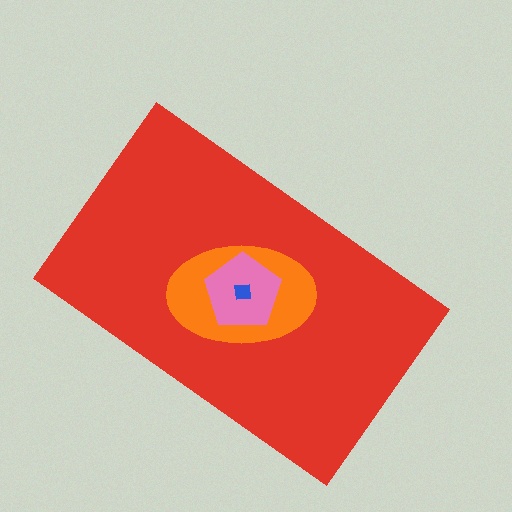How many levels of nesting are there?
4.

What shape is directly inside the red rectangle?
The orange ellipse.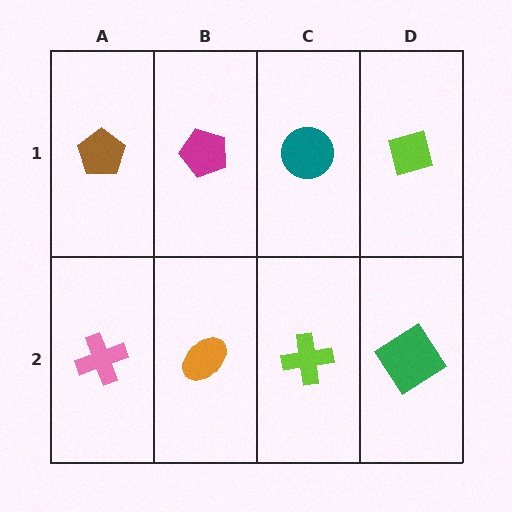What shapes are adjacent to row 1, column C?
A lime cross (row 2, column C), a magenta pentagon (row 1, column B), a lime square (row 1, column D).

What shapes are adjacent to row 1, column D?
A green diamond (row 2, column D), a teal circle (row 1, column C).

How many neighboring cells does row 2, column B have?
3.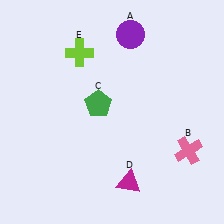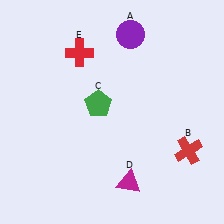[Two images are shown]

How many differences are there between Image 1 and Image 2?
There are 2 differences between the two images.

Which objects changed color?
B changed from pink to red. E changed from lime to red.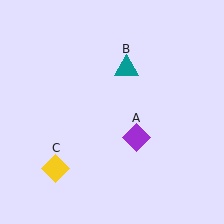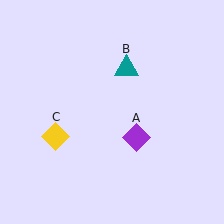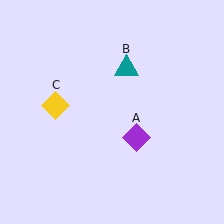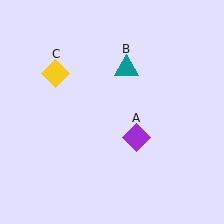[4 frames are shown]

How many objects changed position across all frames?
1 object changed position: yellow diamond (object C).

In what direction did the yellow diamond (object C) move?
The yellow diamond (object C) moved up.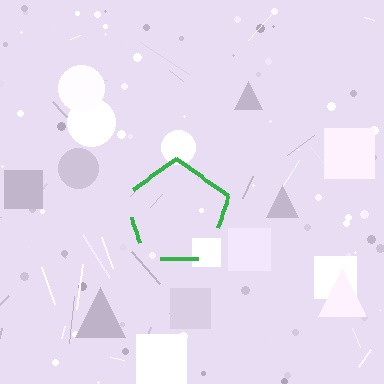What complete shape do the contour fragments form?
The contour fragments form a pentagon.